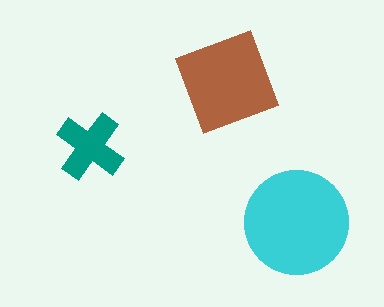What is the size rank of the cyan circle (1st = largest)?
1st.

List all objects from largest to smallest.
The cyan circle, the brown square, the teal cross.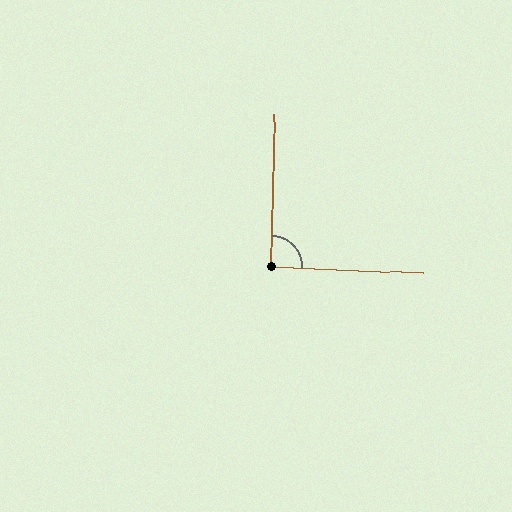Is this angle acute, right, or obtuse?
It is approximately a right angle.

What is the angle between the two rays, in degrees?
Approximately 91 degrees.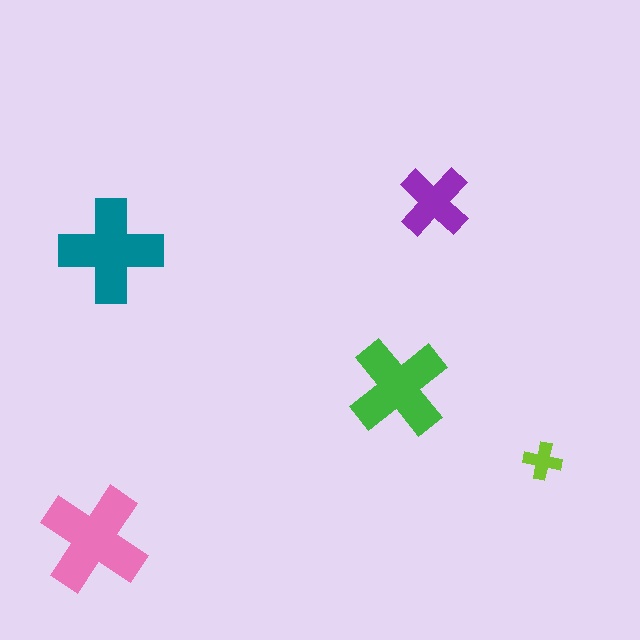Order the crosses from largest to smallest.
the pink one, the teal one, the green one, the purple one, the lime one.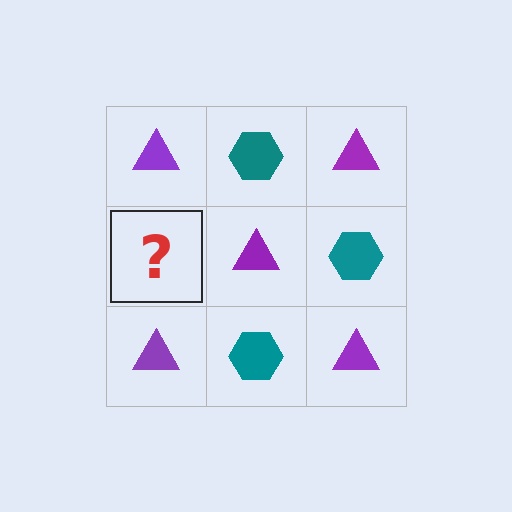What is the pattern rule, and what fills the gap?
The rule is that it alternates purple triangle and teal hexagon in a checkerboard pattern. The gap should be filled with a teal hexagon.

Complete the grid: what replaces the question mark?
The question mark should be replaced with a teal hexagon.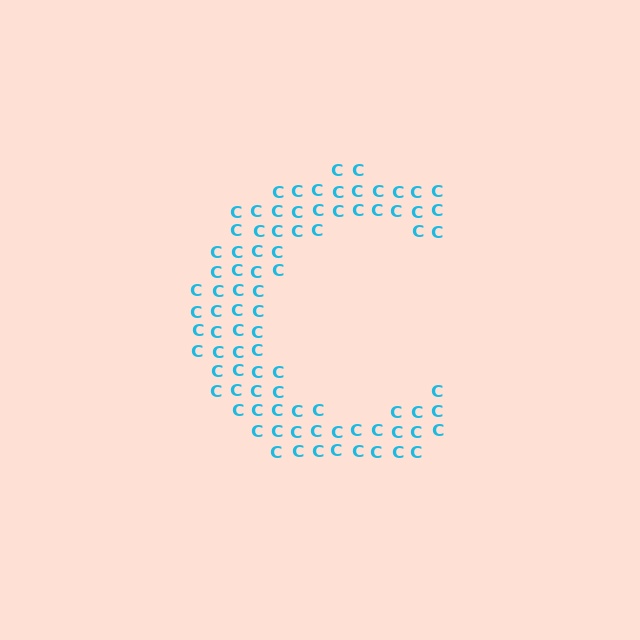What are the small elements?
The small elements are letter C's.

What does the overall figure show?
The overall figure shows the letter C.